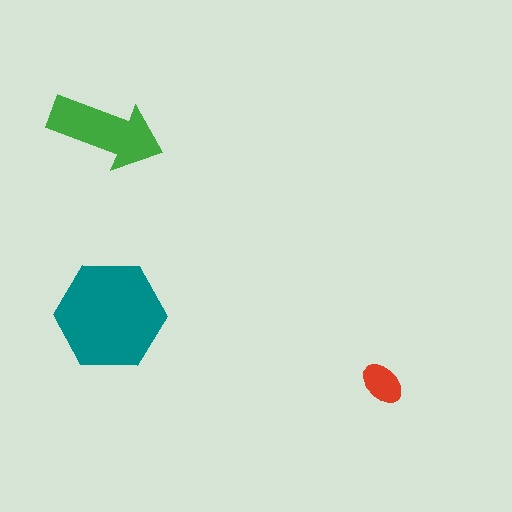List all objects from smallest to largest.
The red ellipse, the green arrow, the teal hexagon.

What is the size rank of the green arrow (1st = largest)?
2nd.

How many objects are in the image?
There are 3 objects in the image.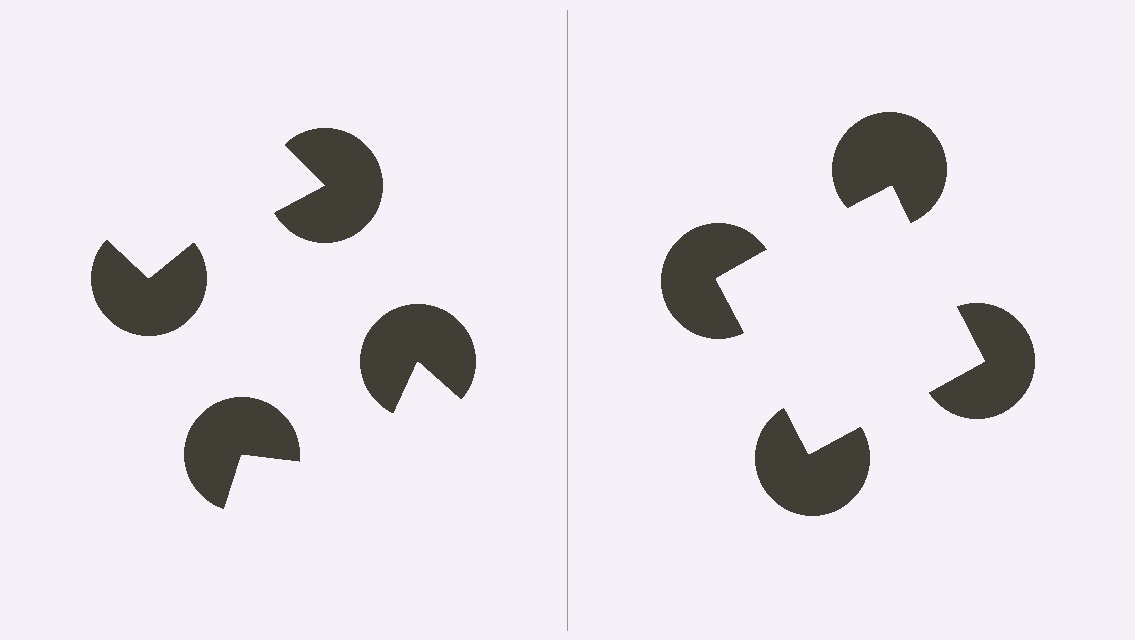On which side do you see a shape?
An illusory square appears on the right side. On the left side the wedge cuts are rotated, so no coherent shape forms.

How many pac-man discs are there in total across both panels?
8 — 4 on each side.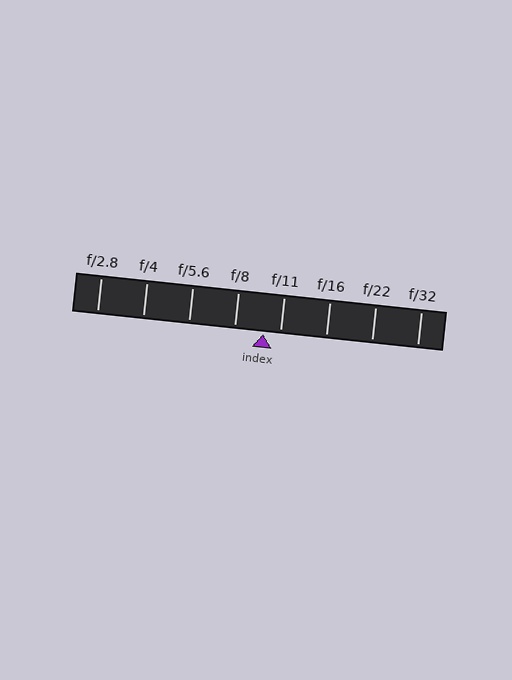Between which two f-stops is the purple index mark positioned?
The index mark is between f/8 and f/11.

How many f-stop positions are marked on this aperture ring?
There are 8 f-stop positions marked.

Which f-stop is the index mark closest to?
The index mark is closest to f/11.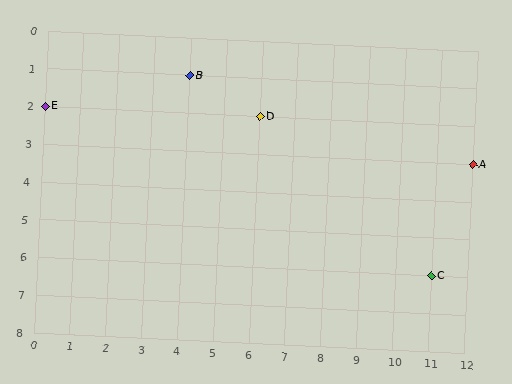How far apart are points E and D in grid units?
Points E and D are 6 columns apart.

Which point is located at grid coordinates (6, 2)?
Point D is at (6, 2).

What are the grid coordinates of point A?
Point A is at grid coordinates (12, 3).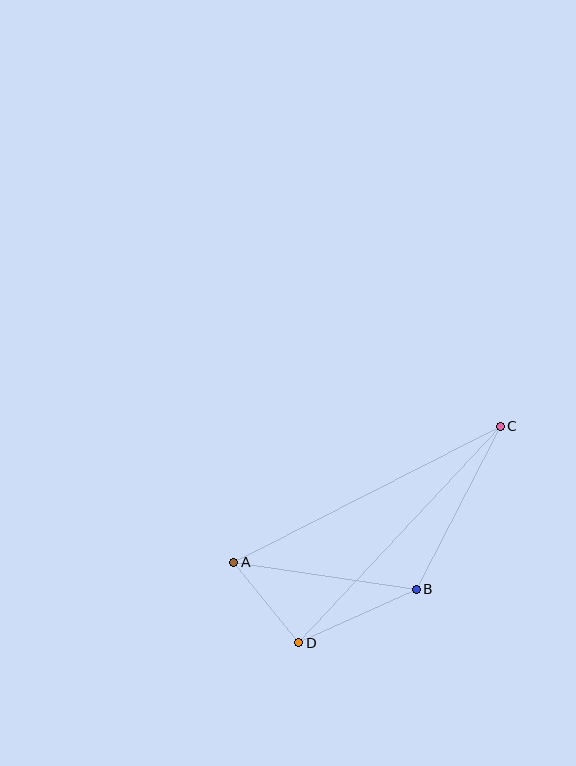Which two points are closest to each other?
Points A and D are closest to each other.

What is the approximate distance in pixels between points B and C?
The distance between B and C is approximately 184 pixels.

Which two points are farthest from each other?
Points A and C are farthest from each other.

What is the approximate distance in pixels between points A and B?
The distance between A and B is approximately 185 pixels.